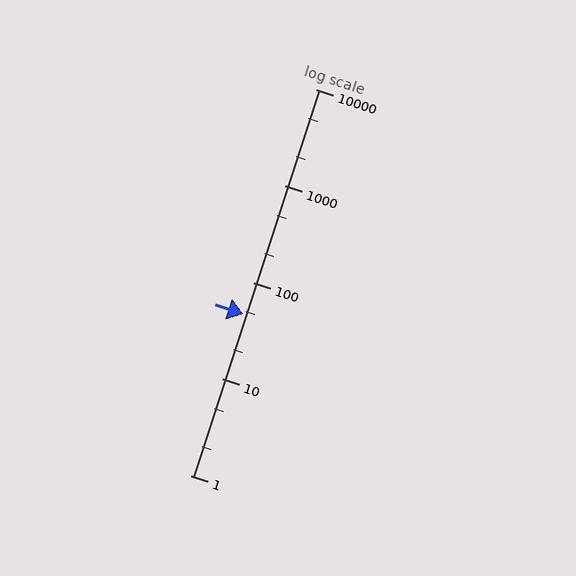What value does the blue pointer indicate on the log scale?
The pointer indicates approximately 47.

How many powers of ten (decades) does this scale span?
The scale spans 4 decades, from 1 to 10000.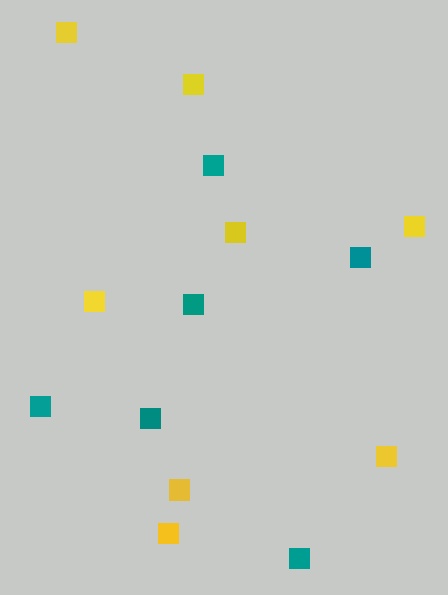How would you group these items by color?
There are 2 groups: one group of yellow squares (8) and one group of teal squares (6).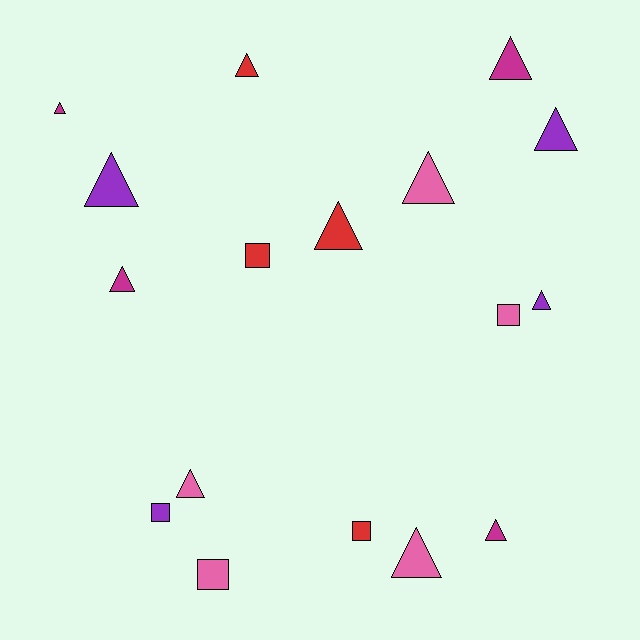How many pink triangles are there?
There are 3 pink triangles.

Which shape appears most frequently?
Triangle, with 12 objects.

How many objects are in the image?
There are 17 objects.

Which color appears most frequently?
Pink, with 5 objects.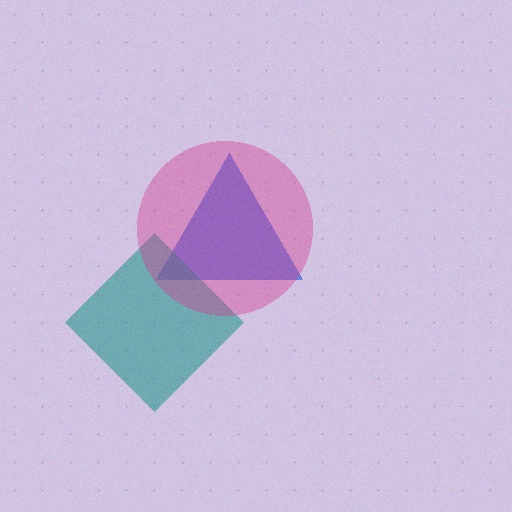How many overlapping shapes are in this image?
There are 3 overlapping shapes in the image.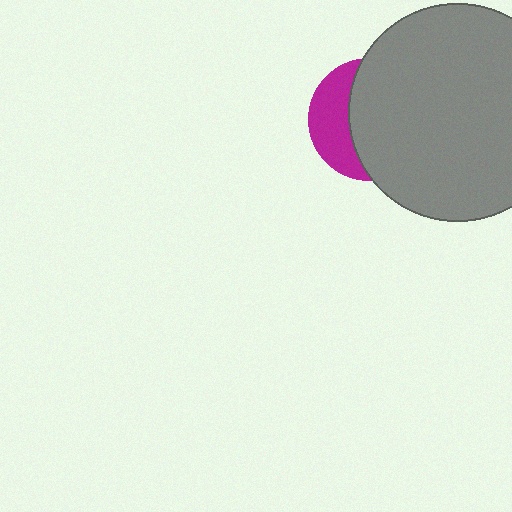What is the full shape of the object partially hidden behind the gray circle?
The partially hidden object is a magenta circle.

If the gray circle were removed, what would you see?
You would see the complete magenta circle.